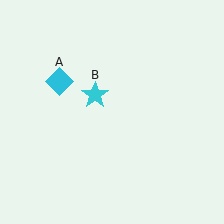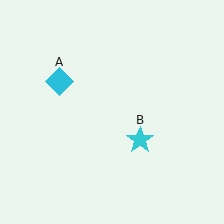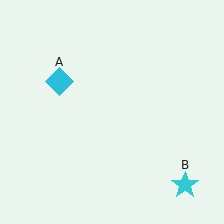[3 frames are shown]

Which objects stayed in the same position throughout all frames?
Cyan diamond (object A) remained stationary.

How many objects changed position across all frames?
1 object changed position: cyan star (object B).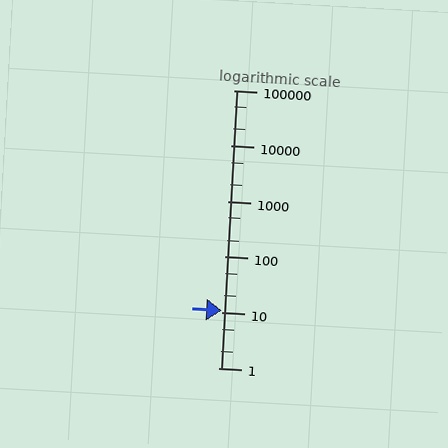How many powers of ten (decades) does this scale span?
The scale spans 5 decades, from 1 to 100000.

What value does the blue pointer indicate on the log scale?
The pointer indicates approximately 11.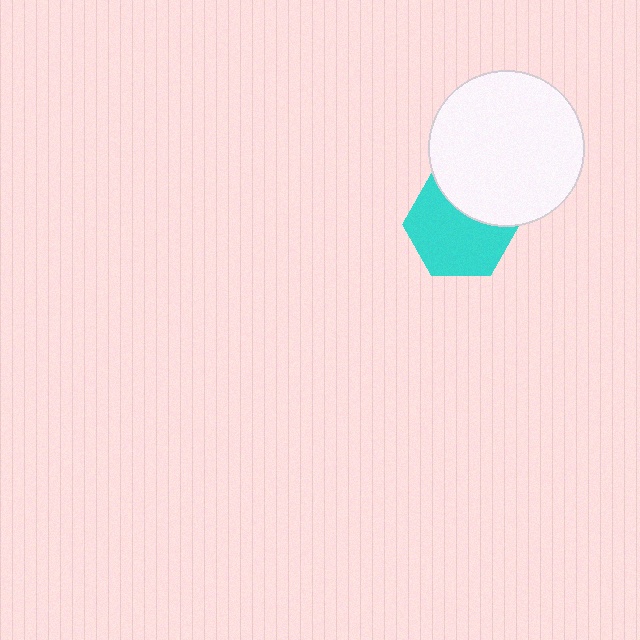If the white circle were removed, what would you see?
You would see the complete cyan hexagon.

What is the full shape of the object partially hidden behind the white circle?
The partially hidden object is a cyan hexagon.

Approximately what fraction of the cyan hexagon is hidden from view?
Roughly 32% of the cyan hexagon is hidden behind the white circle.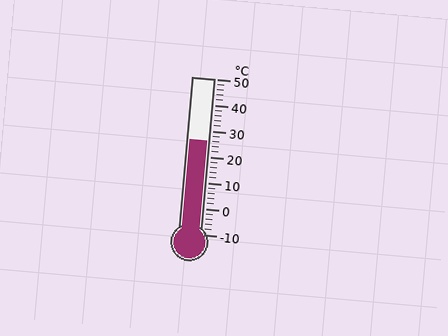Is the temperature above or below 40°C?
The temperature is below 40°C.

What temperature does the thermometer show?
The thermometer shows approximately 26°C.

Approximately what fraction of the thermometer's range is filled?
The thermometer is filled to approximately 60% of its range.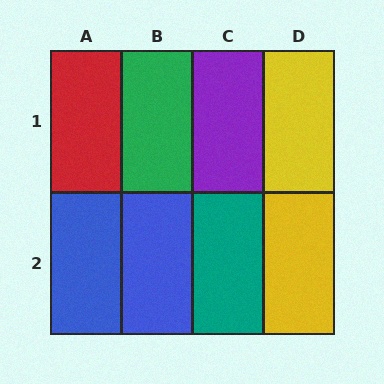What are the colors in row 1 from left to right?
Red, green, purple, yellow.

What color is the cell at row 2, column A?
Blue.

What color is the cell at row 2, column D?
Yellow.